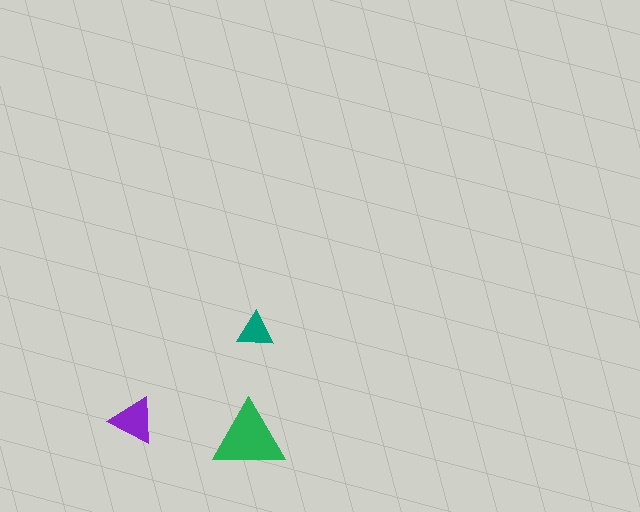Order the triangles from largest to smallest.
the green one, the purple one, the teal one.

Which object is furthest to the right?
The teal triangle is rightmost.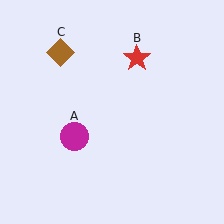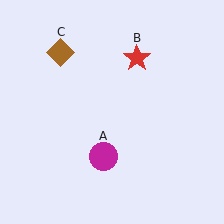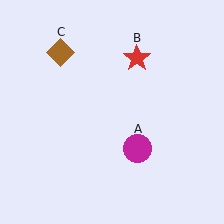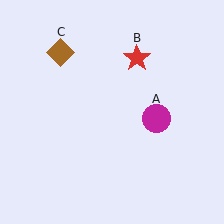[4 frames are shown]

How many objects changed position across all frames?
1 object changed position: magenta circle (object A).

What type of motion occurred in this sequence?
The magenta circle (object A) rotated counterclockwise around the center of the scene.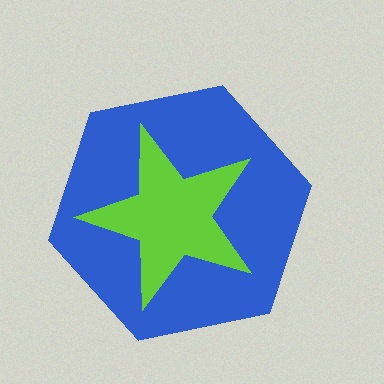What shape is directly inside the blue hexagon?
The lime star.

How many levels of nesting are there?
2.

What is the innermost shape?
The lime star.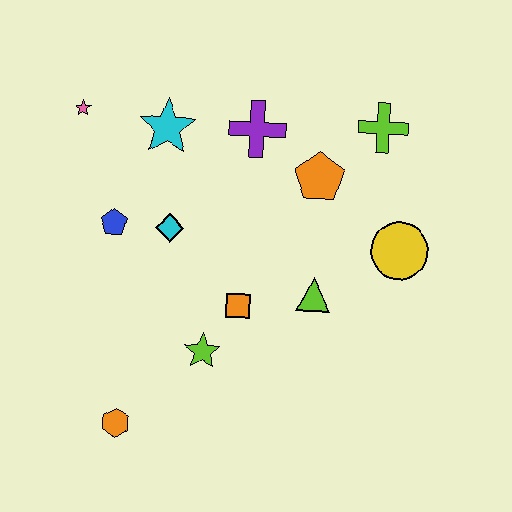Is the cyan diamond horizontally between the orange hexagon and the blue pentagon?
No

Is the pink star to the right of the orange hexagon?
No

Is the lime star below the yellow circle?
Yes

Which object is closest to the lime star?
The orange square is closest to the lime star.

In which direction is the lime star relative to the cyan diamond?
The lime star is below the cyan diamond.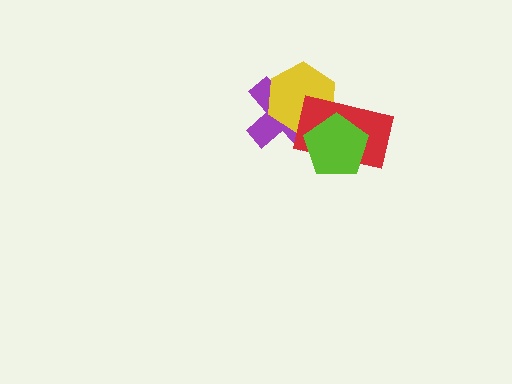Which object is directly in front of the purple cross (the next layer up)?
The yellow hexagon is directly in front of the purple cross.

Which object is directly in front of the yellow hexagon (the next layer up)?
The red rectangle is directly in front of the yellow hexagon.